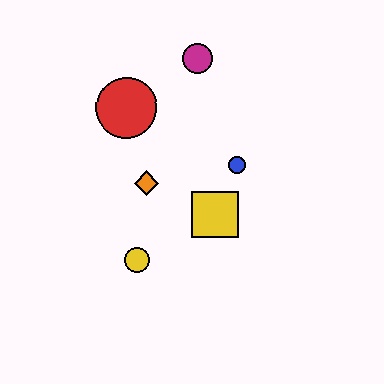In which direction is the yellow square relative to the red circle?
The yellow square is below the red circle.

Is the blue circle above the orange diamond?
Yes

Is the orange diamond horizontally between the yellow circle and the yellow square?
Yes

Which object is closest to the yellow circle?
The orange diamond is closest to the yellow circle.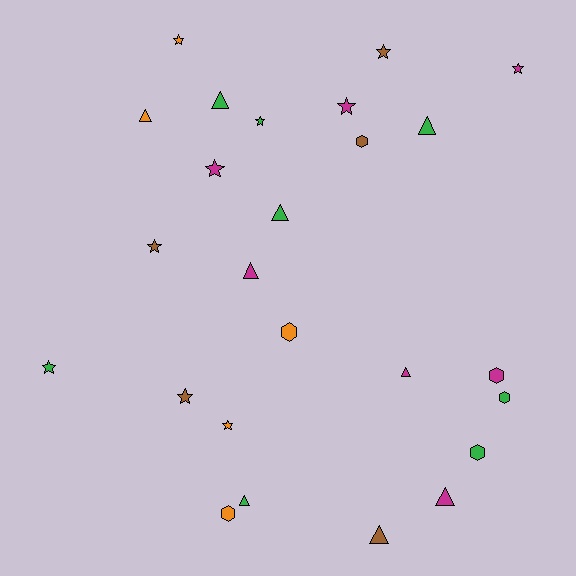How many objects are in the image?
There are 25 objects.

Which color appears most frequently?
Green, with 8 objects.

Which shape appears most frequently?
Star, with 10 objects.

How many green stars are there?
There are 2 green stars.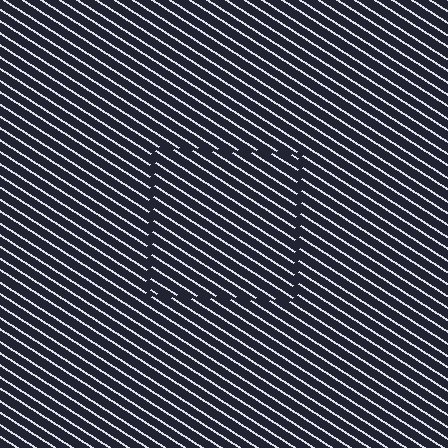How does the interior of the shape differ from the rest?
The interior of the shape contains the same grating, shifted by half a period — the contour is defined by the phase discontinuity where line-ends from the inner and outer gratings abut.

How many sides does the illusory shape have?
4 sides — the line-ends trace a square.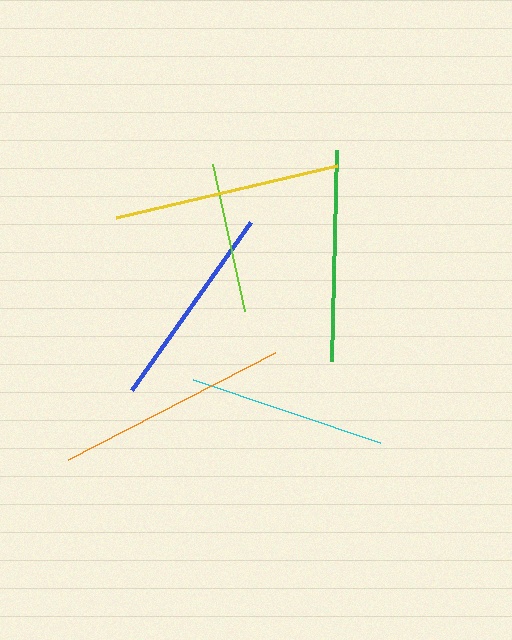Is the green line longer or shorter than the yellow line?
The yellow line is longer than the green line.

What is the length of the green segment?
The green segment is approximately 211 pixels long.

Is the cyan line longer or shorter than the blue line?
The blue line is longer than the cyan line.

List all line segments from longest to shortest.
From longest to shortest: orange, yellow, green, blue, cyan, lime.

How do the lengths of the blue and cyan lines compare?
The blue and cyan lines are approximately the same length.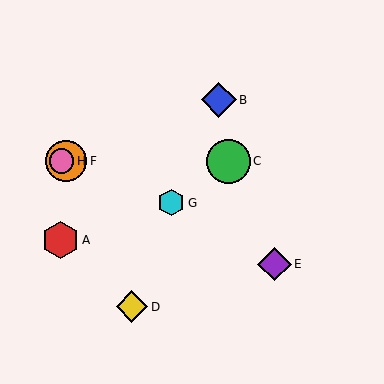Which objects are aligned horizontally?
Objects C, F, H are aligned horizontally.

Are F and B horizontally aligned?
No, F is at y≈161 and B is at y≈100.